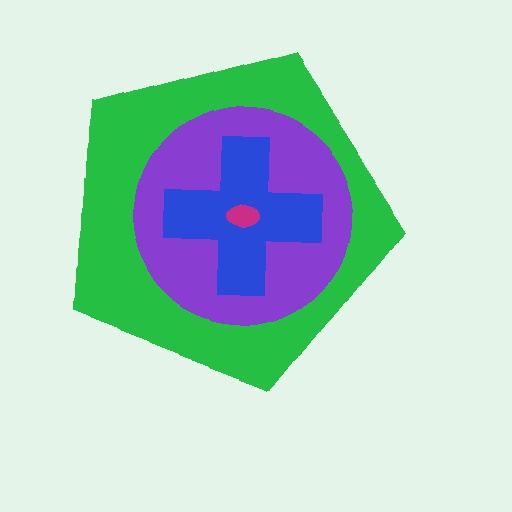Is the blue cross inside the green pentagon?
Yes.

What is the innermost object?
The magenta ellipse.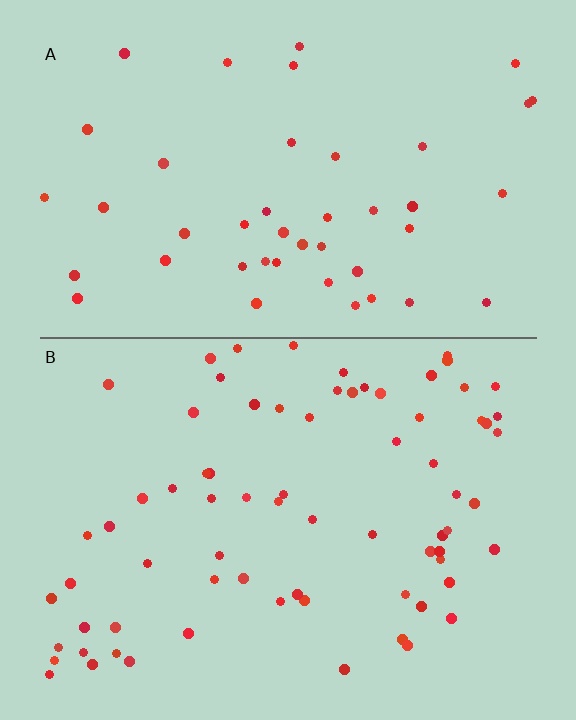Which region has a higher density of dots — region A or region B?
B (the bottom).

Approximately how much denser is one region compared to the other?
Approximately 1.6× — region B over region A.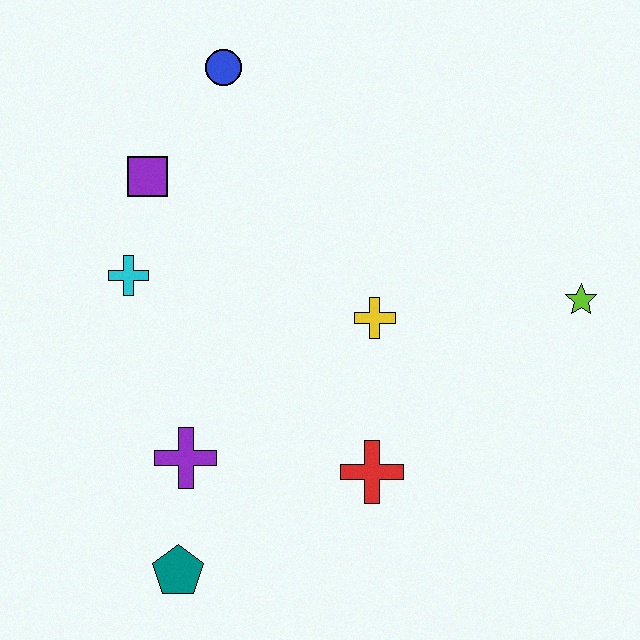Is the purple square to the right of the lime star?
No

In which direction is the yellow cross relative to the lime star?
The yellow cross is to the left of the lime star.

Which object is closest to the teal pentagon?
The purple cross is closest to the teal pentagon.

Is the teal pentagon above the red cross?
No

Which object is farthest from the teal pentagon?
The blue circle is farthest from the teal pentagon.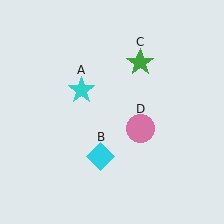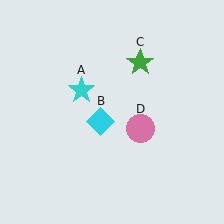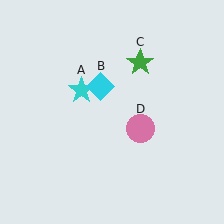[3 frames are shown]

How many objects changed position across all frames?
1 object changed position: cyan diamond (object B).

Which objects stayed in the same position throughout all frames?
Cyan star (object A) and green star (object C) and pink circle (object D) remained stationary.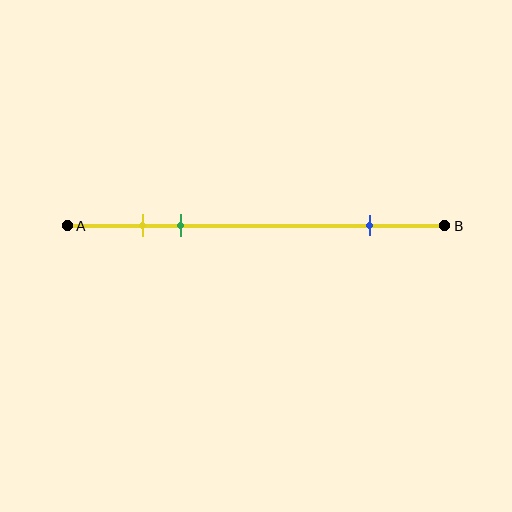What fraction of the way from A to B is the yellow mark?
The yellow mark is approximately 20% (0.2) of the way from A to B.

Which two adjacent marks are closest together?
The yellow and green marks are the closest adjacent pair.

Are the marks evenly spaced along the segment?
No, the marks are not evenly spaced.